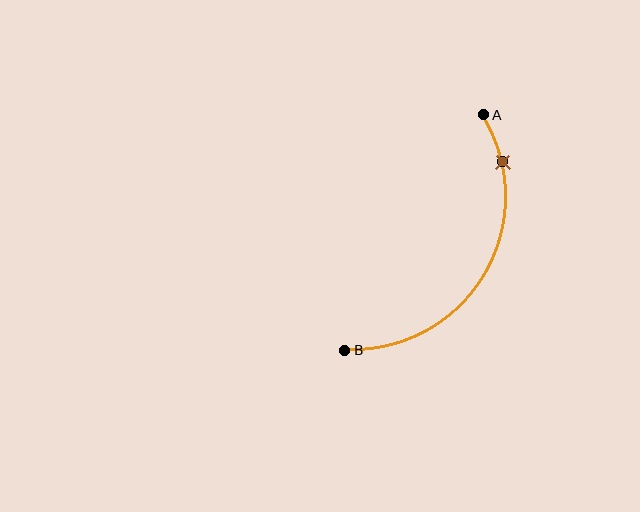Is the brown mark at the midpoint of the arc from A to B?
No. The brown mark lies on the arc but is closer to endpoint A. The arc midpoint would be at the point on the curve equidistant along the arc from both A and B.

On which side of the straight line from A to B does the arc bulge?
The arc bulges to the right of the straight line connecting A and B.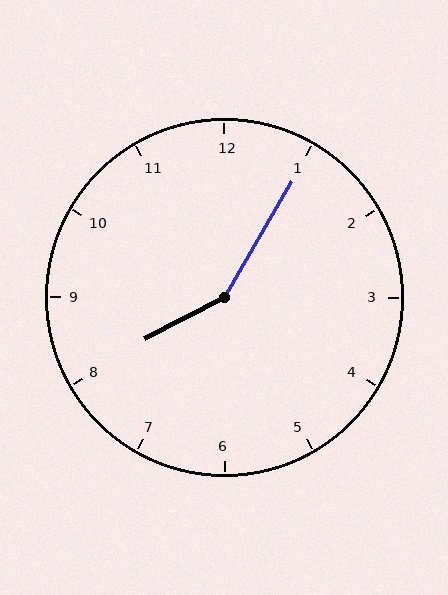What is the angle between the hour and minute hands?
Approximately 148 degrees.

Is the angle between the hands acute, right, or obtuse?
It is obtuse.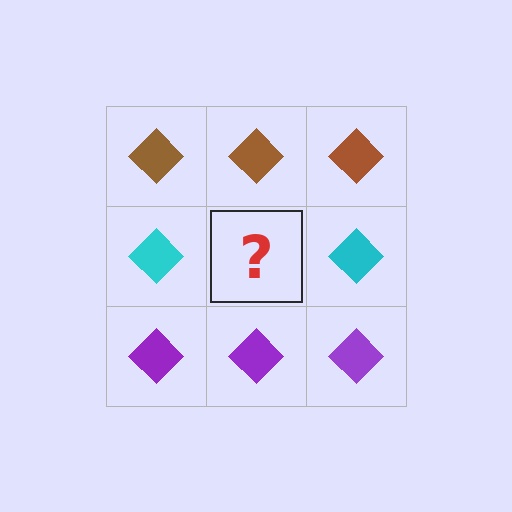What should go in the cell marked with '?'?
The missing cell should contain a cyan diamond.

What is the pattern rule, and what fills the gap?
The rule is that each row has a consistent color. The gap should be filled with a cyan diamond.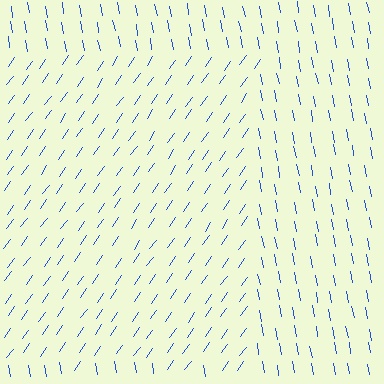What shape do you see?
I see a rectangle.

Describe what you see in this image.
The image is filled with small blue line segments. A rectangle region in the image has lines oriented differently from the surrounding lines, creating a visible texture boundary.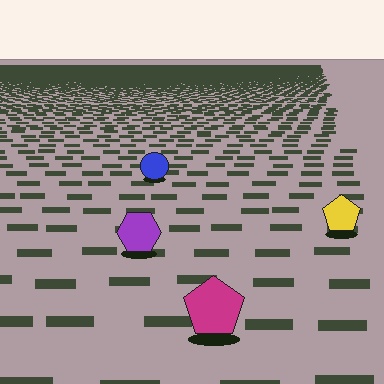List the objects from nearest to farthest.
From nearest to farthest: the magenta pentagon, the purple hexagon, the yellow pentagon, the blue circle.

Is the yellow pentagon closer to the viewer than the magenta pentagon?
No. The magenta pentagon is closer — you can tell from the texture gradient: the ground texture is coarser near it.